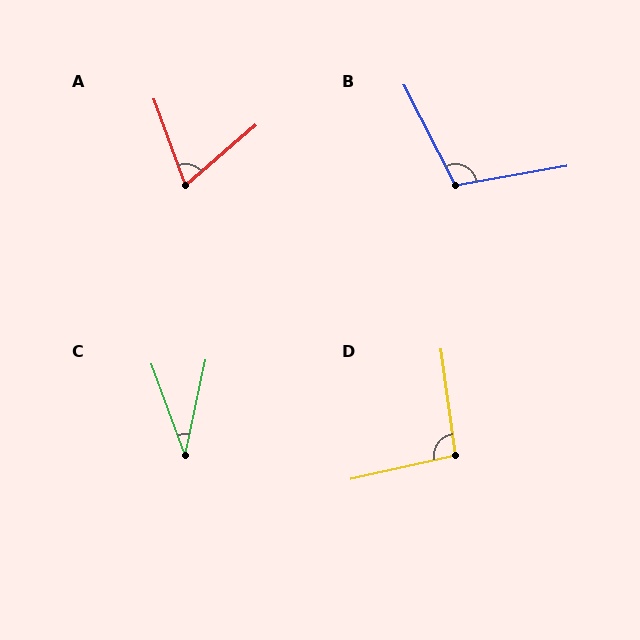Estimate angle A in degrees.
Approximately 69 degrees.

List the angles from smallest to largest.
C (32°), A (69°), D (95°), B (107°).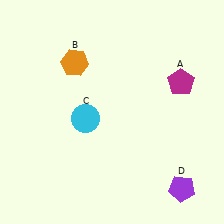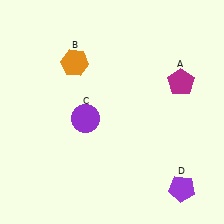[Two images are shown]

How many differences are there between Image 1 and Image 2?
There is 1 difference between the two images.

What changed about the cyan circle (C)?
In Image 1, C is cyan. In Image 2, it changed to purple.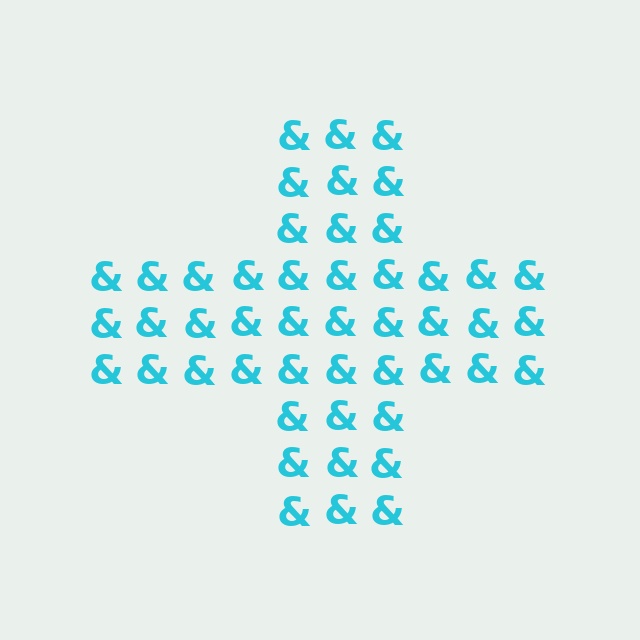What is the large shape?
The large shape is a cross.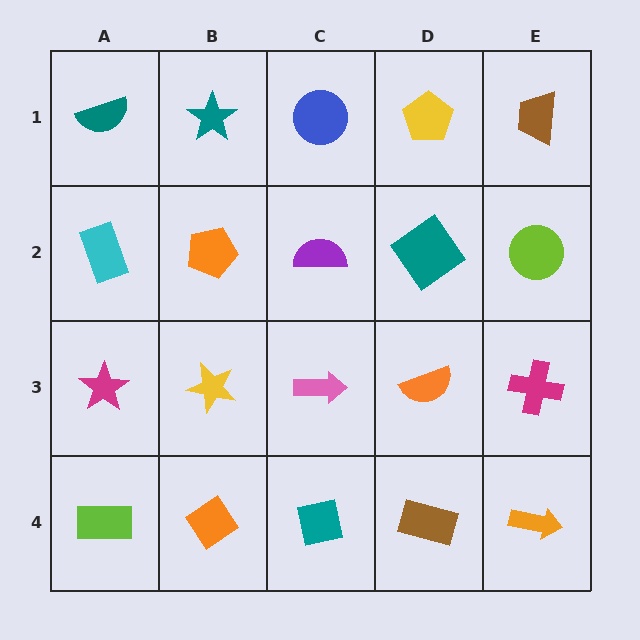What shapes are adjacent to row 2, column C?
A blue circle (row 1, column C), a pink arrow (row 3, column C), an orange pentagon (row 2, column B), a teal diamond (row 2, column D).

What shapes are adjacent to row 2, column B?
A teal star (row 1, column B), a yellow star (row 3, column B), a cyan rectangle (row 2, column A), a purple semicircle (row 2, column C).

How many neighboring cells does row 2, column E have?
3.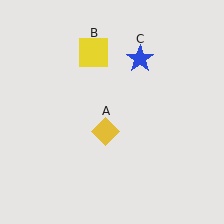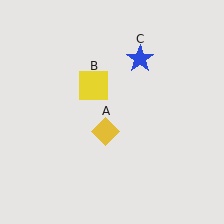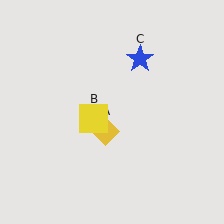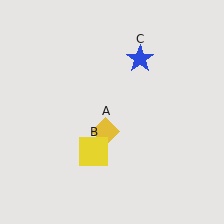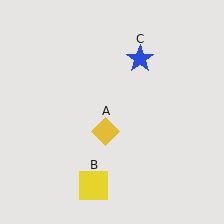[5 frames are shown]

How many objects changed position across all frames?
1 object changed position: yellow square (object B).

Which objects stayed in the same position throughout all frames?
Yellow diamond (object A) and blue star (object C) remained stationary.